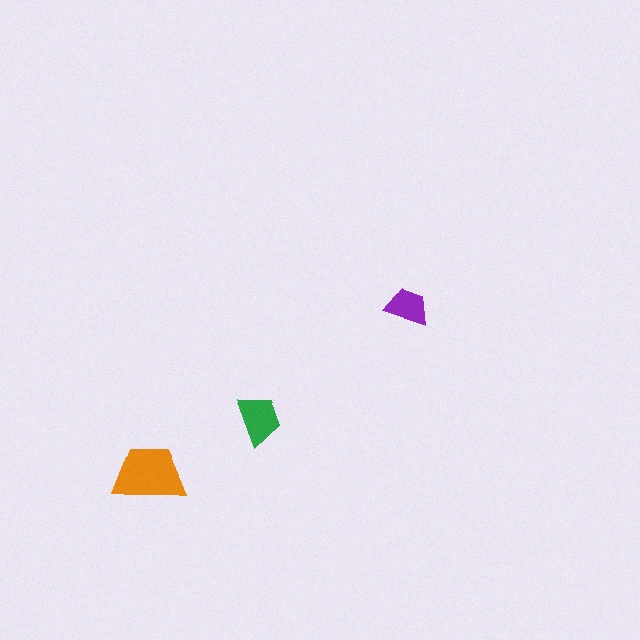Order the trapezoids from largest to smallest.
the orange one, the green one, the purple one.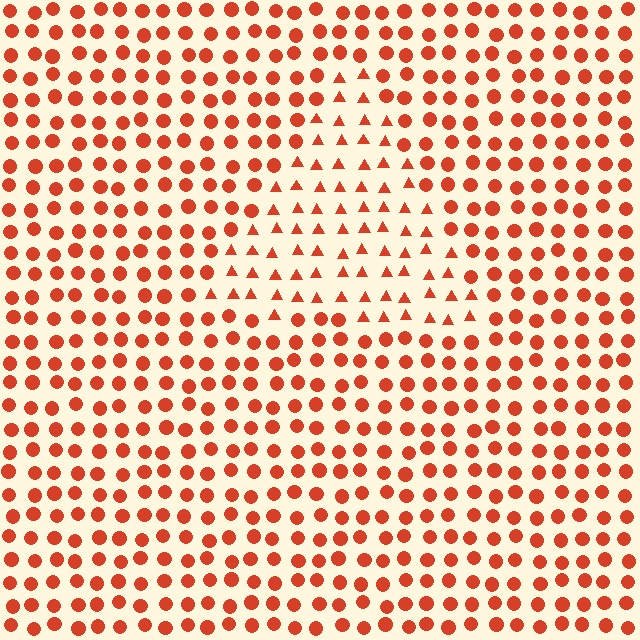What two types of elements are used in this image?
The image uses triangles inside the triangle region and circles outside it.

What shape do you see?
I see a triangle.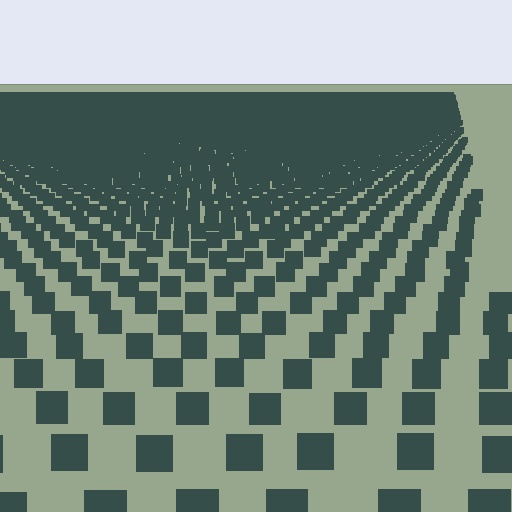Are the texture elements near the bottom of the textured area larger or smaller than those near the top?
Larger. Near the bottom, elements are closer to the viewer and appear at a bigger on-screen size.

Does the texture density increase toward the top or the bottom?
Density increases toward the top.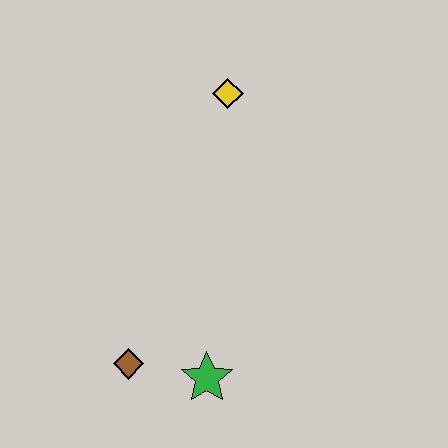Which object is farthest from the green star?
The yellow diamond is farthest from the green star.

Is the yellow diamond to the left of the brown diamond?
No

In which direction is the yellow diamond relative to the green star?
The yellow diamond is above the green star.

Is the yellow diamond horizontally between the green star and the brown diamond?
No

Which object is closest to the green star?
The brown diamond is closest to the green star.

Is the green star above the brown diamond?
No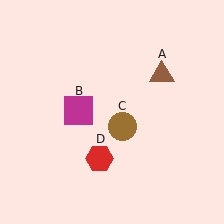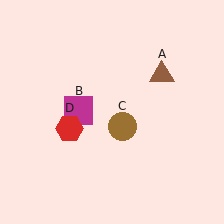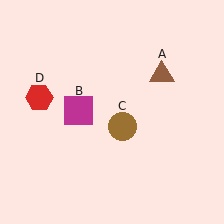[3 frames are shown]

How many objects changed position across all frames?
1 object changed position: red hexagon (object D).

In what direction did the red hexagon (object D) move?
The red hexagon (object D) moved up and to the left.